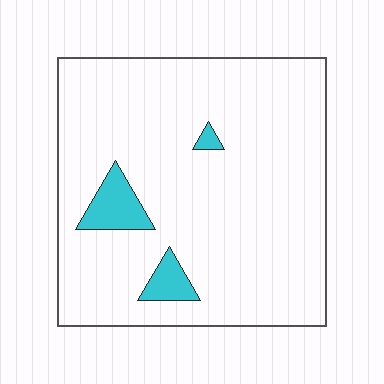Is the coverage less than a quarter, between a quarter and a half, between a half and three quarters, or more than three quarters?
Less than a quarter.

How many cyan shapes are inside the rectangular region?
3.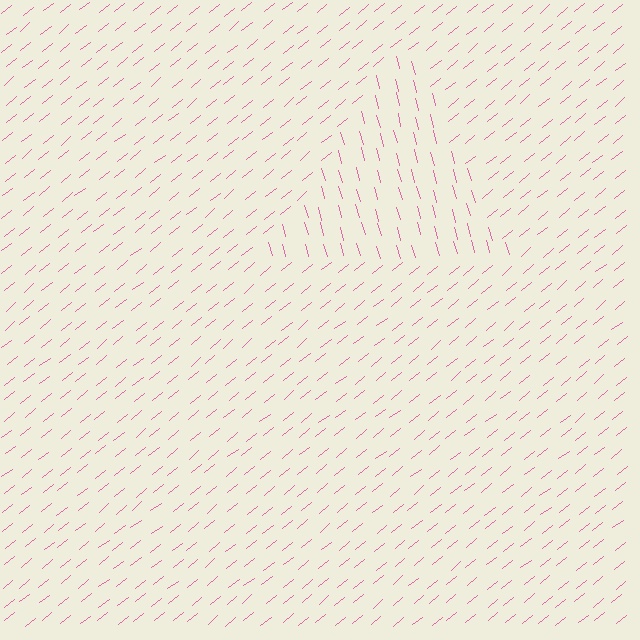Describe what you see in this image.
The image is filled with small pink line segments. A triangle region in the image has lines oriented differently from the surrounding lines, creating a visible texture boundary.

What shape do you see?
I see a triangle.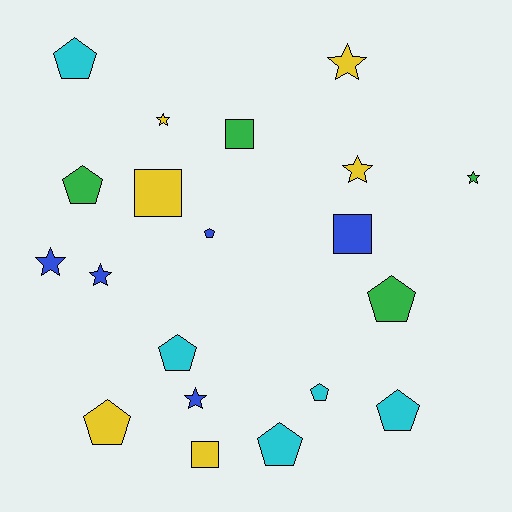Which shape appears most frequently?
Pentagon, with 9 objects.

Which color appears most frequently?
Yellow, with 6 objects.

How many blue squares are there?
There is 1 blue square.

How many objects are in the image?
There are 20 objects.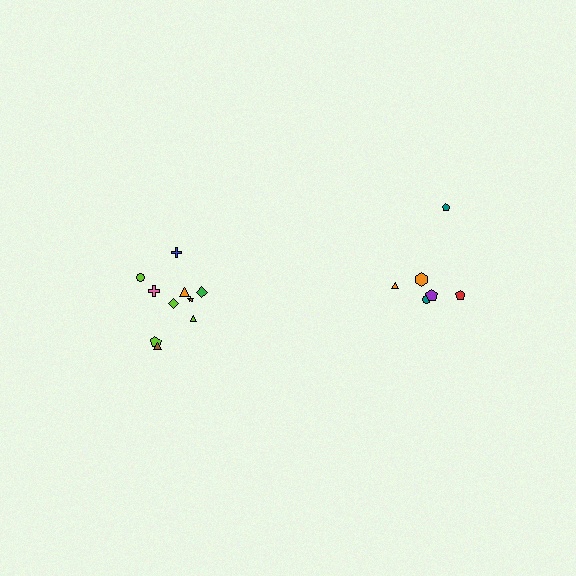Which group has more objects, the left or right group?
The left group.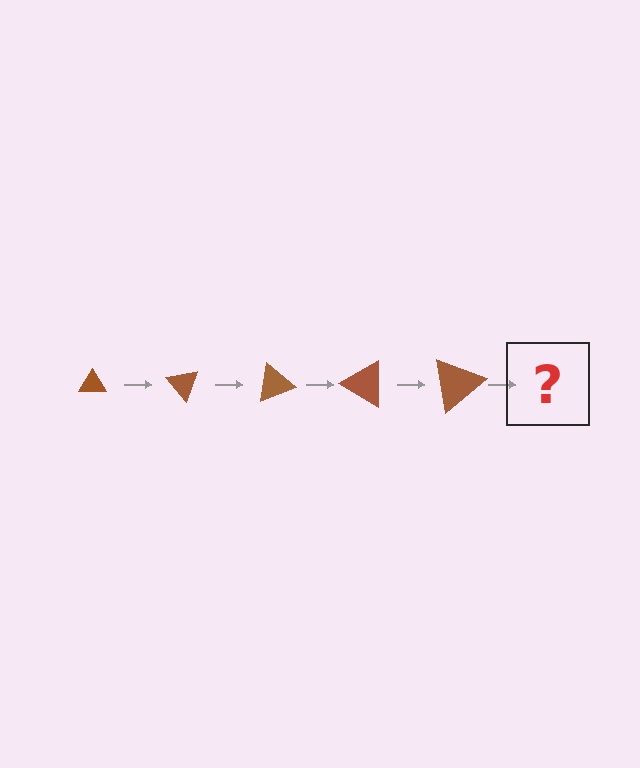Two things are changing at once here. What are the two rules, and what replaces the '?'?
The two rules are that the triangle grows larger each step and it rotates 50 degrees each step. The '?' should be a triangle, larger than the previous one and rotated 250 degrees from the start.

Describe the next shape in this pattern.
It should be a triangle, larger than the previous one and rotated 250 degrees from the start.